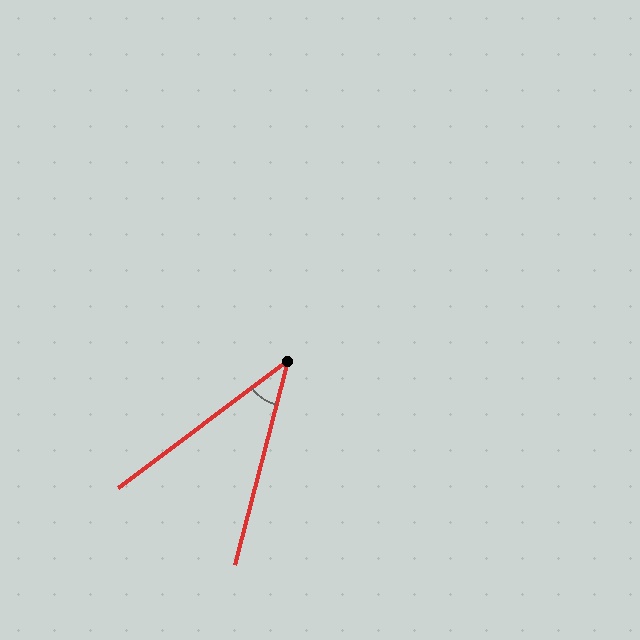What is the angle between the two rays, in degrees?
Approximately 38 degrees.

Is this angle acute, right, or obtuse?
It is acute.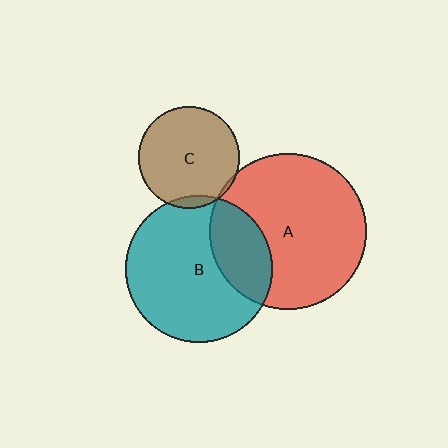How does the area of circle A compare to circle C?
Approximately 2.4 times.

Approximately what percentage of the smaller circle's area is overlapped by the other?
Approximately 25%.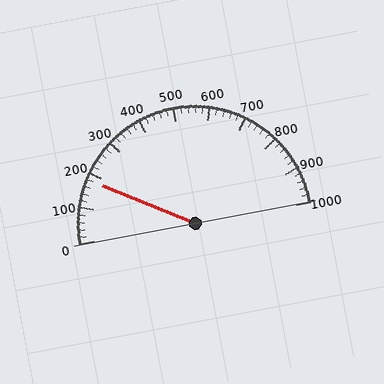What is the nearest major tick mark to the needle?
The nearest major tick mark is 200.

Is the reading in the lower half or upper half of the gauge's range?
The reading is in the lower half of the range (0 to 1000).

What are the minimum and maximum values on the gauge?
The gauge ranges from 0 to 1000.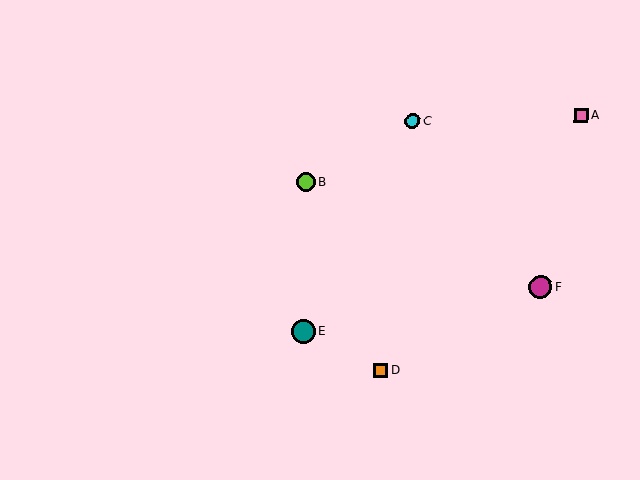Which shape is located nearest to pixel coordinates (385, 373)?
The orange square (labeled D) at (381, 370) is nearest to that location.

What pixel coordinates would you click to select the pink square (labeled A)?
Click at (581, 116) to select the pink square A.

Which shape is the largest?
The teal circle (labeled E) is the largest.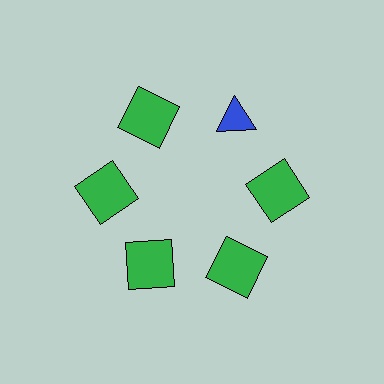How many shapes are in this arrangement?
There are 6 shapes arranged in a ring pattern.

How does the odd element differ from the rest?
It differs in both color (blue instead of green) and shape (triangle instead of square).